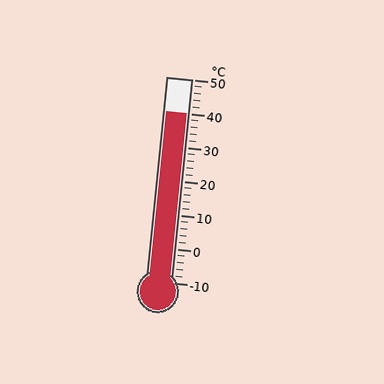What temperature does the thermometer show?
The thermometer shows approximately 40°C.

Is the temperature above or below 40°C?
The temperature is at 40°C.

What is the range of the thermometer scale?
The thermometer scale ranges from -10°C to 50°C.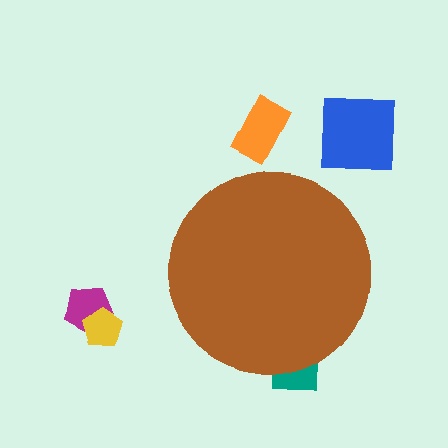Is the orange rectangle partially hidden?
No, the orange rectangle is fully visible.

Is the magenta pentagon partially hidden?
No, the magenta pentagon is fully visible.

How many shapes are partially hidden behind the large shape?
1 shape is partially hidden.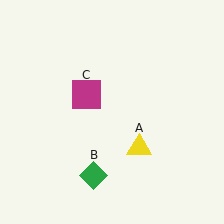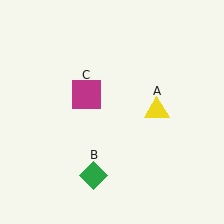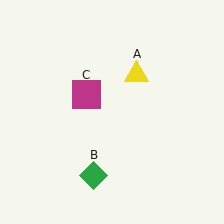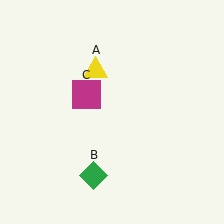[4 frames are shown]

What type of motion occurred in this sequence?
The yellow triangle (object A) rotated counterclockwise around the center of the scene.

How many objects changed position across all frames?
1 object changed position: yellow triangle (object A).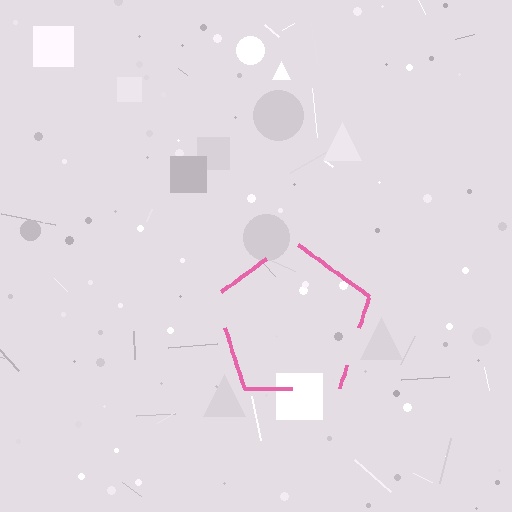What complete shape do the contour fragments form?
The contour fragments form a pentagon.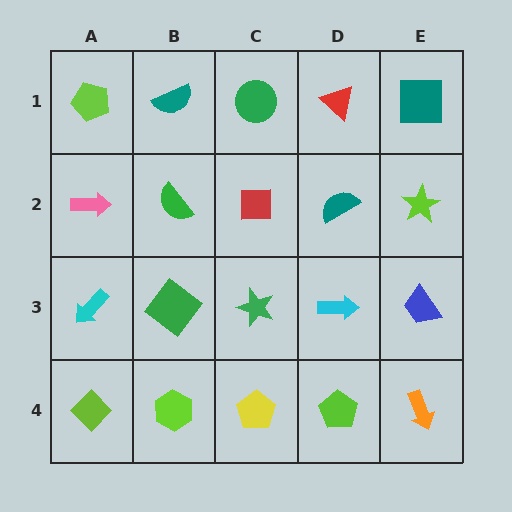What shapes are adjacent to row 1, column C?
A red square (row 2, column C), a teal semicircle (row 1, column B), a red triangle (row 1, column D).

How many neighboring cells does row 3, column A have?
3.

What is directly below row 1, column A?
A pink arrow.